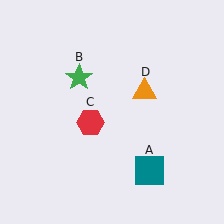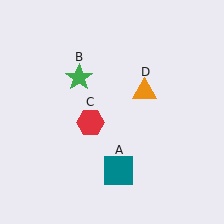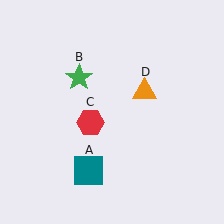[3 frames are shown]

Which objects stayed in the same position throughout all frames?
Green star (object B) and red hexagon (object C) and orange triangle (object D) remained stationary.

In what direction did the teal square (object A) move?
The teal square (object A) moved left.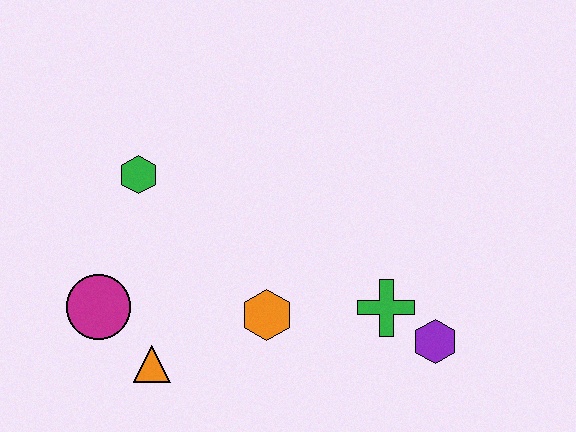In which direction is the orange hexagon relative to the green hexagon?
The orange hexagon is below the green hexagon.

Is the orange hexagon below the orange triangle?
No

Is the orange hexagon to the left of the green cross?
Yes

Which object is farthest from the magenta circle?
The purple hexagon is farthest from the magenta circle.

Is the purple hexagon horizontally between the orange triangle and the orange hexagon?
No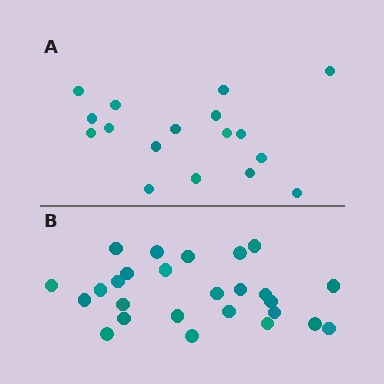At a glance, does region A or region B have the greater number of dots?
Region B (the bottom region) has more dots.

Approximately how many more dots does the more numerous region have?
Region B has roughly 8 or so more dots than region A.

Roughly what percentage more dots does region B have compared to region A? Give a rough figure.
About 55% more.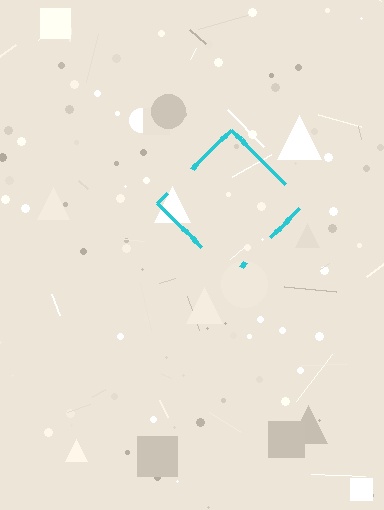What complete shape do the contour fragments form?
The contour fragments form a diamond.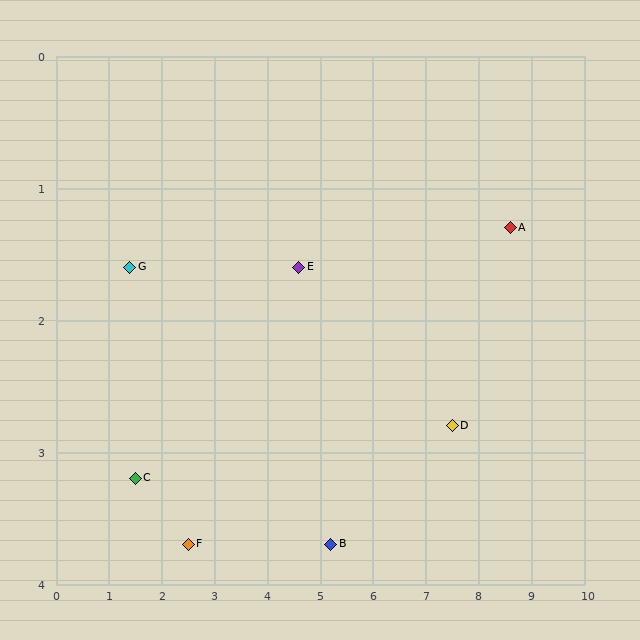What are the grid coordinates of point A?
Point A is at approximately (8.6, 1.3).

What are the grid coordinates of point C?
Point C is at approximately (1.5, 3.2).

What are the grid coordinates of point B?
Point B is at approximately (5.2, 3.7).